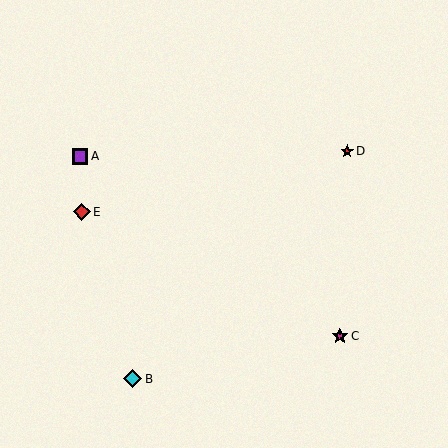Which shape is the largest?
The cyan diamond (labeled B) is the largest.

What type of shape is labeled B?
Shape B is a cyan diamond.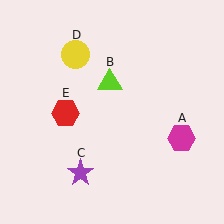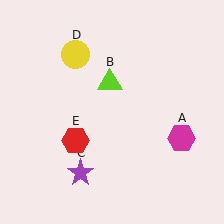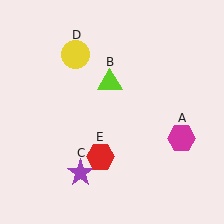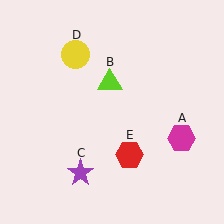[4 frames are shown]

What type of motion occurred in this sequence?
The red hexagon (object E) rotated counterclockwise around the center of the scene.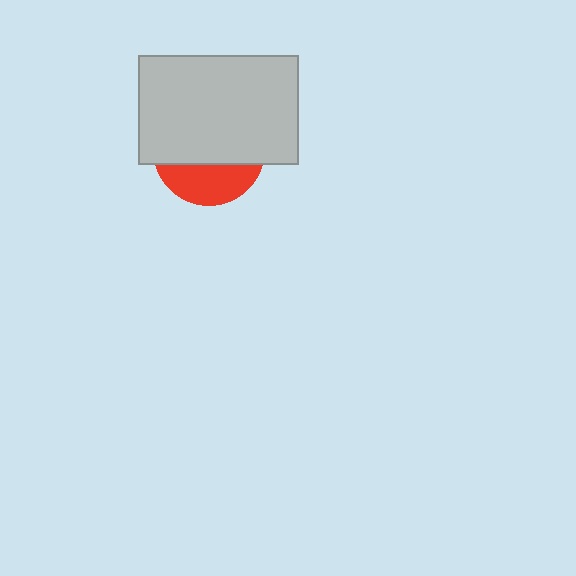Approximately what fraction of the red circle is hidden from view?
Roughly 68% of the red circle is hidden behind the light gray rectangle.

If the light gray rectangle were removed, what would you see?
You would see the complete red circle.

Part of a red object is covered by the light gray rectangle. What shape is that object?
It is a circle.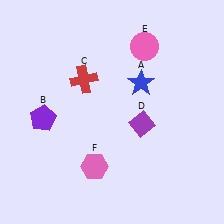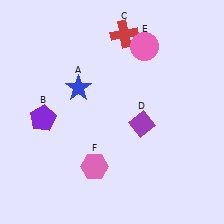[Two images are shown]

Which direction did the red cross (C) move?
The red cross (C) moved up.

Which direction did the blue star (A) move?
The blue star (A) moved left.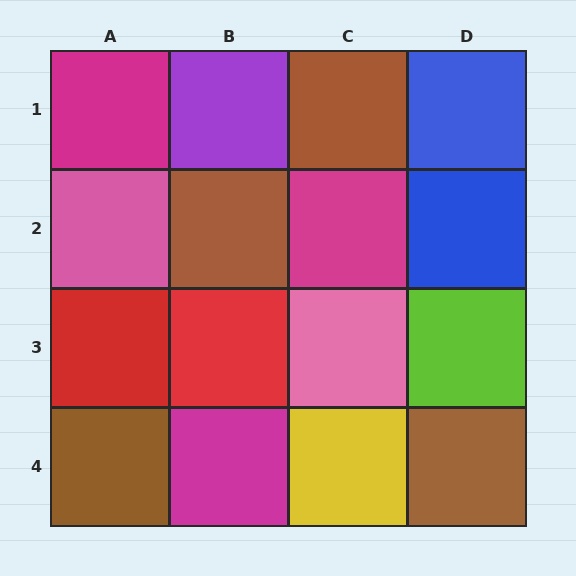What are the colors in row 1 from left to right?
Magenta, purple, brown, blue.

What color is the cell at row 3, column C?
Pink.